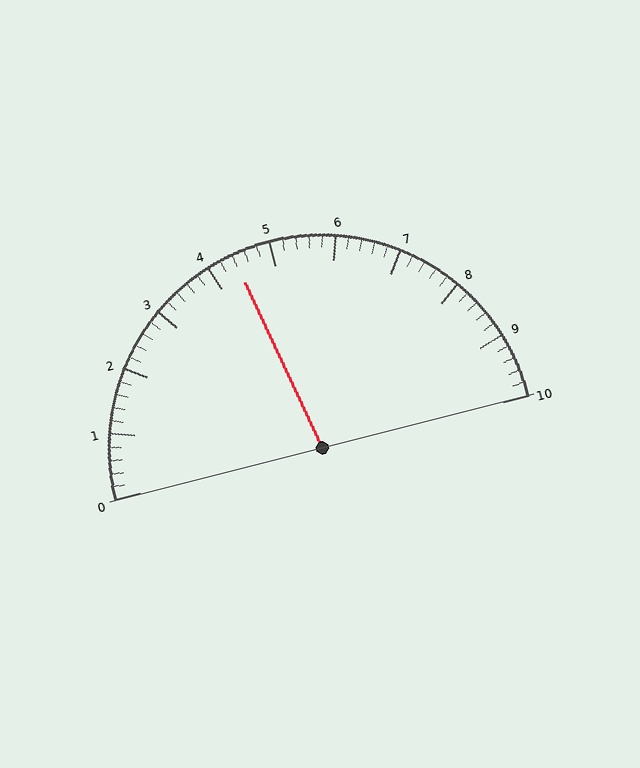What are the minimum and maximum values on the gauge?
The gauge ranges from 0 to 10.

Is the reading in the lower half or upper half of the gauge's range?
The reading is in the lower half of the range (0 to 10).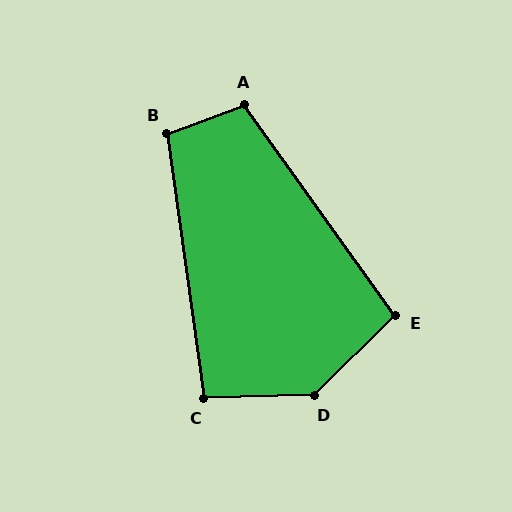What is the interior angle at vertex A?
Approximately 105 degrees (obtuse).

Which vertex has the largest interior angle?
D, at approximately 137 degrees.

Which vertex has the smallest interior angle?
C, at approximately 97 degrees.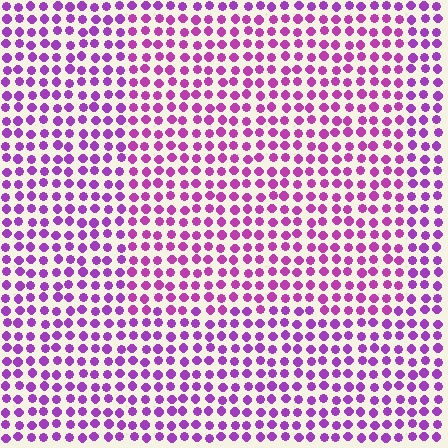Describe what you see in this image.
The image is filled with small purple elements in a uniform arrangement. A rectangle-shaped region is visible where the elements are tinted to a slightly different hue, forming a subtle color boundary.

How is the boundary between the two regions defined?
The boundary is defined purely by a slight shift in hue (about 21 degrees). Spacing, size, and orientation are identical on both sides.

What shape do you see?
I see a rectangle.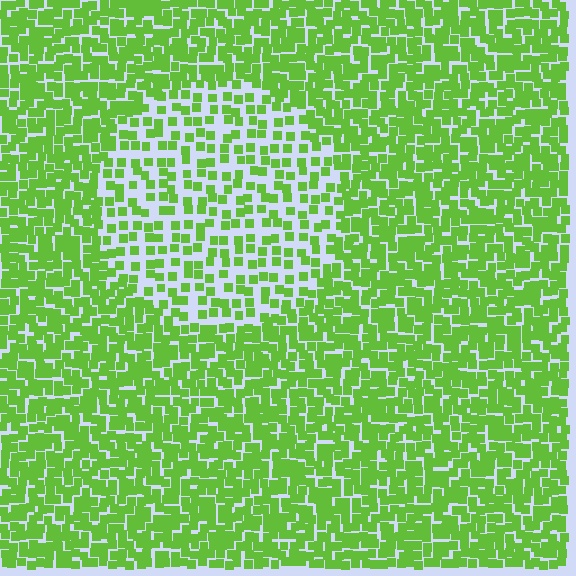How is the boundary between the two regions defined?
The boundary is defined by a change in element density (approximately 2.0x ratio). All elements are the same color, size, and shape.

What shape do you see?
I see a circle.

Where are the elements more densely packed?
The elements are more densely packed outside the circle boundary.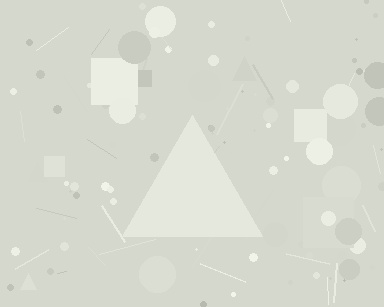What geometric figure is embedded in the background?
A triangle is embedded in the background.